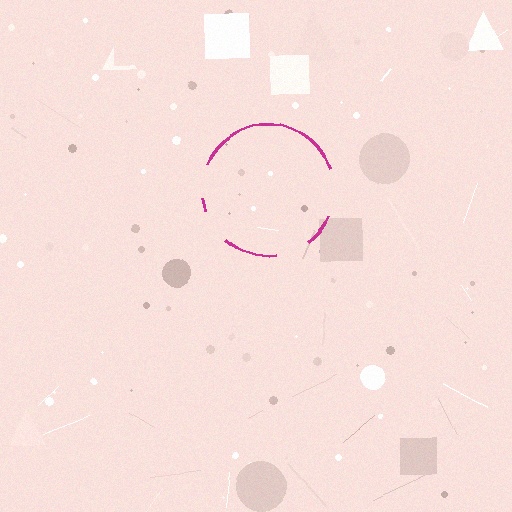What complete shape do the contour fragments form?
The contour fragments form a circle.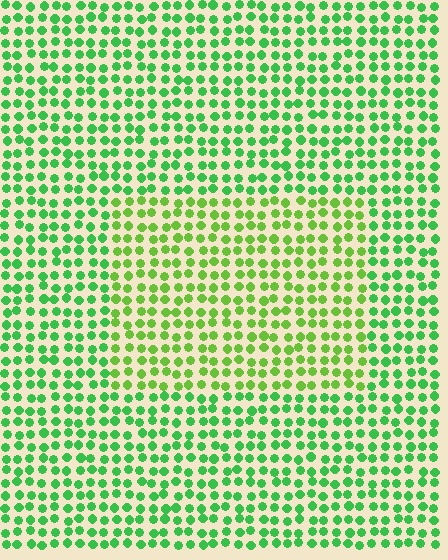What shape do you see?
I see a rectangle.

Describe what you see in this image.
The image is filled with small green elements in a uniform arrangement. A rectangle-shaped region is visible where the elements are tinted to a slightly different hue, forming a subtle color boundary.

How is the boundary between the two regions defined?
The boundary is defined purely by a slight shift in hue (about 29 degrees). Spacing, size, and orientation are identical on both sides.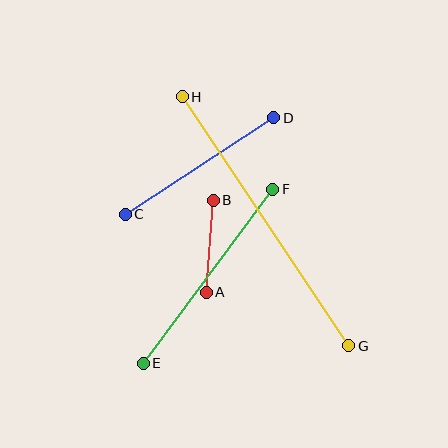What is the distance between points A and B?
The distance is approximately 92 pixels.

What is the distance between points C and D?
The distance is approximately 177 pixels.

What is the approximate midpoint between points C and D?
The midpoint is at approximately (200, 166) pixels.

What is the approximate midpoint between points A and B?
The midpoint is at approximately (210, 246) pixels.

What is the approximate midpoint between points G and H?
The midpoint is at approximately (265, 221) pixels.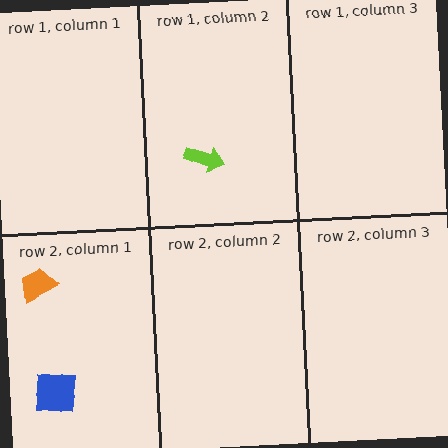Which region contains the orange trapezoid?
The row 2, column 1 region.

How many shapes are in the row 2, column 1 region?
2.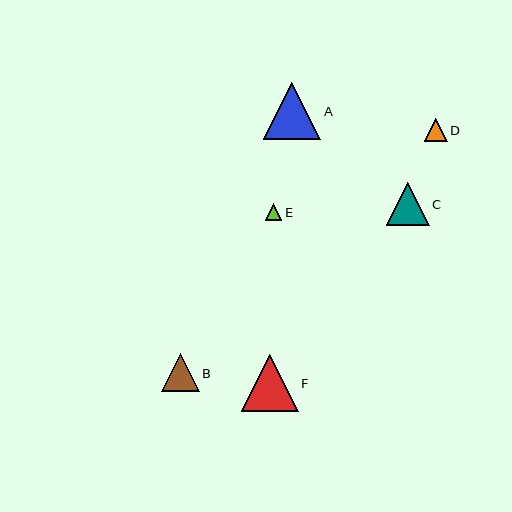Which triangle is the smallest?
Triangle E is the smallest with a size of approximately 17 pixels.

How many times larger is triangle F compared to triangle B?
Triangle F is approximately 1.5 times the size of triangle B.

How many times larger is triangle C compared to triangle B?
Triangle C is approximately 1.1 times the size of triangle B.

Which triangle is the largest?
Triangle A is the largest with a size of approximately 57 pixels.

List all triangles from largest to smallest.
From largest to smallest: A, F, C, B, D, E.